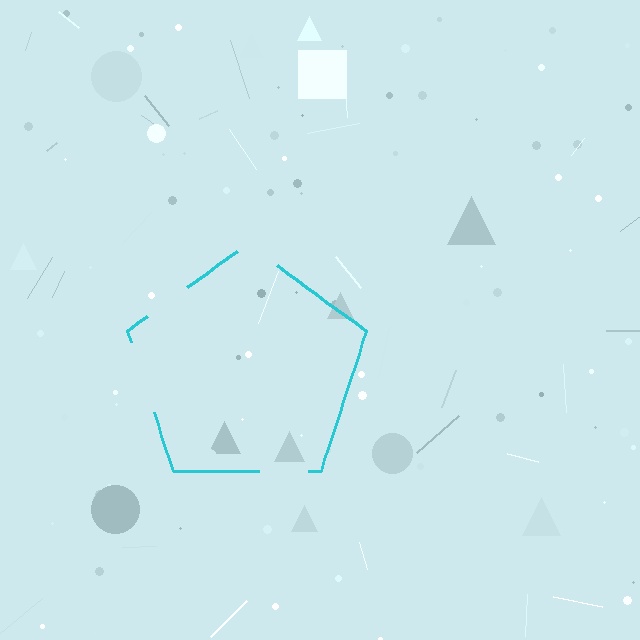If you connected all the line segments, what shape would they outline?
They would outline a pentagon.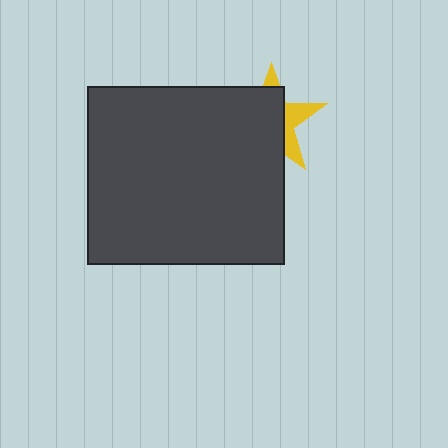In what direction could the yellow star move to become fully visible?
The yellow star could move toward the upper-right. That would shift it out from behind the dark gray rectangle entirely.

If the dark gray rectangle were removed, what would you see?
You would see the complete yellow star.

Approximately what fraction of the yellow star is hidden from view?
Roughly 69% of the yellow star is hidden behind the dark gray rectangle.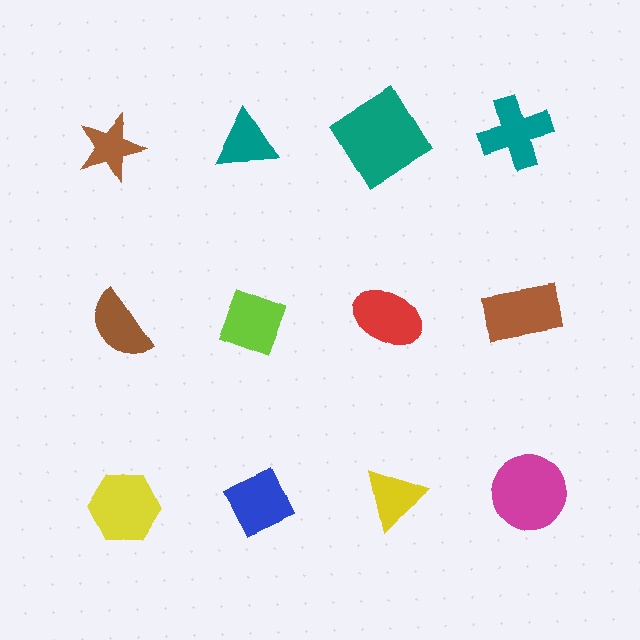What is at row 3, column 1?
A yellow hexagon.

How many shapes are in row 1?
4 shapes.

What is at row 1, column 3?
A teal diamond.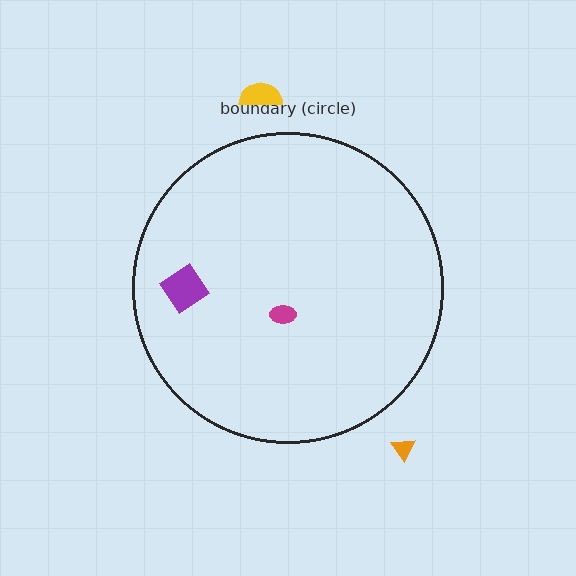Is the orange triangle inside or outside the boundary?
Outside.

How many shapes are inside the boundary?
2 inside, 2 outside.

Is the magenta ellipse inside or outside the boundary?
Inside.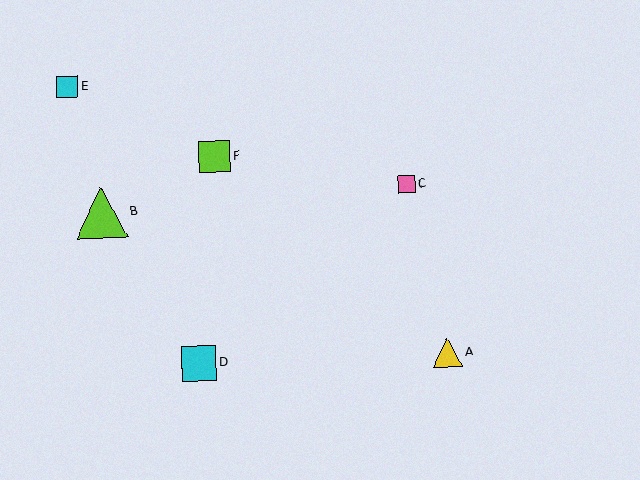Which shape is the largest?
The lime triangle (labeled B) is the largest.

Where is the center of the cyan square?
The center of the cyan square is at (67, 87).